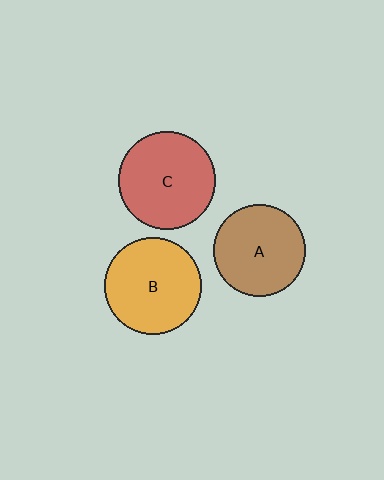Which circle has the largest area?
Circle C (red).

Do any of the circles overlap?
No, none of the circles overlap.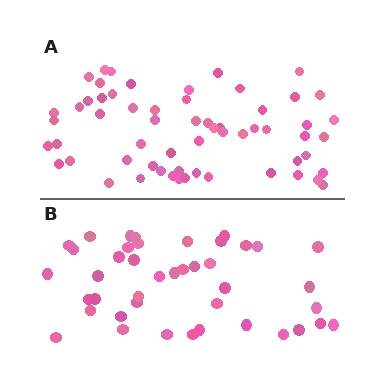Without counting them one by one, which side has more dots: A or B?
Region A (the top region) has more dots.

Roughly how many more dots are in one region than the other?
Region A has approximately 20 more dots than region B.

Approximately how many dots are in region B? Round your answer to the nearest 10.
About 40 dots. (The exact count is 42, which rounds to 40.)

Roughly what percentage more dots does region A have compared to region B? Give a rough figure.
About 45% more.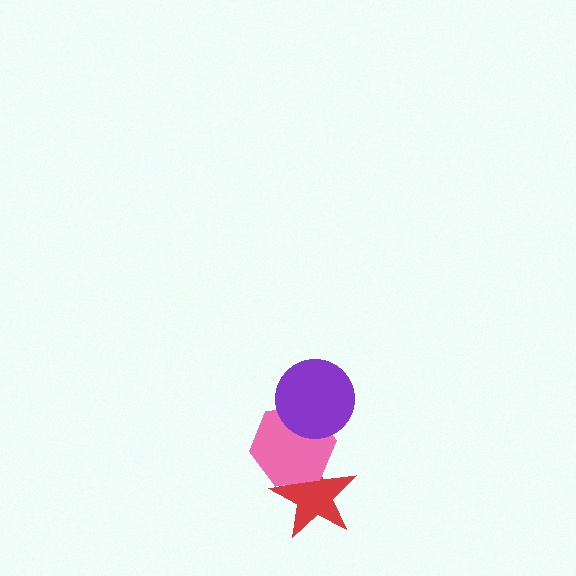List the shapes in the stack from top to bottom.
From top to bottom: the purple circle, the pink hexagon, the red star.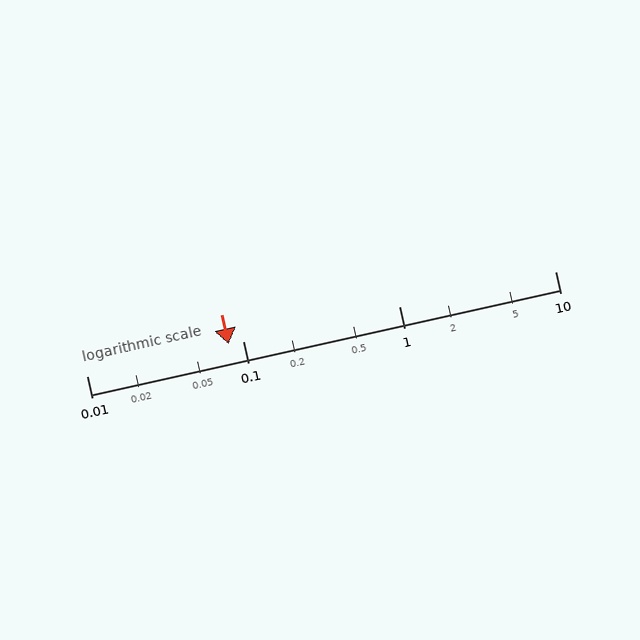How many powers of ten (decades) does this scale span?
The scale spans 3 decades, from 0.01 to 10.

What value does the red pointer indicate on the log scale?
The pointer indicates approximately 0.081.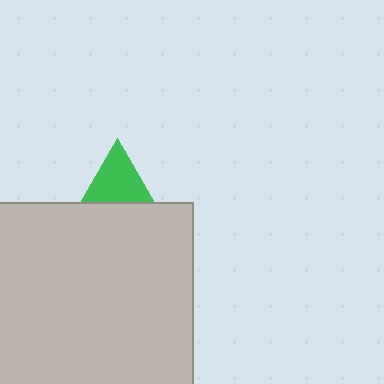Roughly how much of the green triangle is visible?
A small part of it is visible (roughly 43%).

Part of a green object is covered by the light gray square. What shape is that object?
It is a triangle.